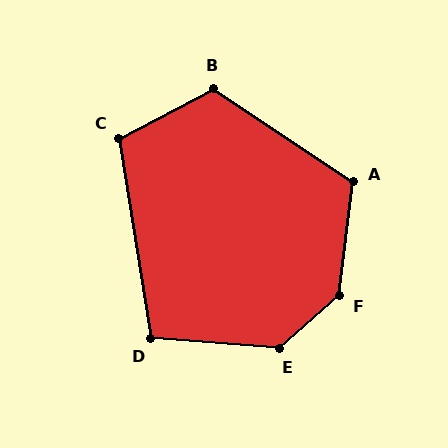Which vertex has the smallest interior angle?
D, at approximately 103 degrees.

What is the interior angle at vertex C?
Approximately 109 degrees (obtuse).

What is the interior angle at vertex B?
Approximately 119 degrees (obtuse).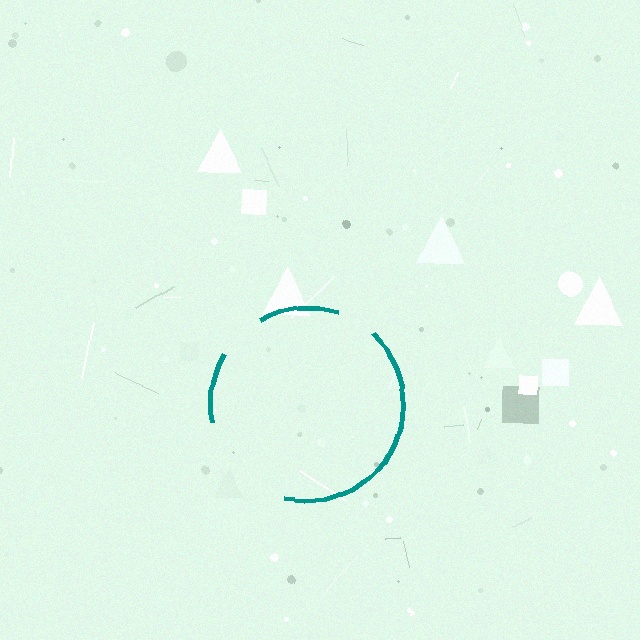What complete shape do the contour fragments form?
The contour fragments form a circle.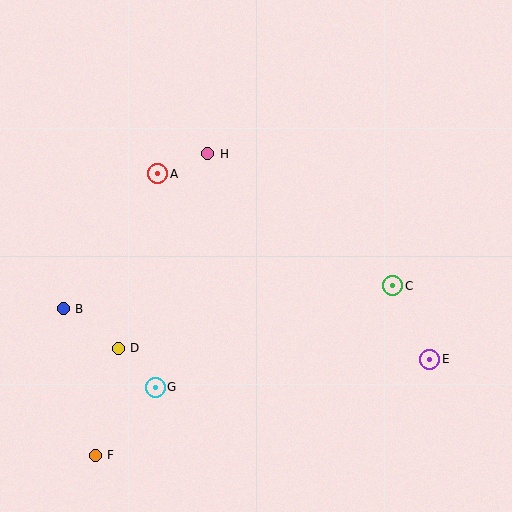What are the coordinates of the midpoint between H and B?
The midpoint between H and B is at (135, 231).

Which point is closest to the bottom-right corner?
Point E is closest to the bottom-right corner.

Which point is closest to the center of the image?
Point H at (208, 154) is closest to the center.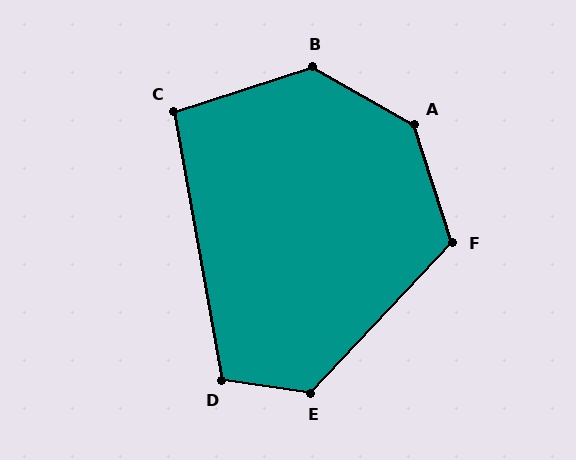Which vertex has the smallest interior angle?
C, at approximately 98 degrees.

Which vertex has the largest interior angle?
A, at approximately 137 degrees.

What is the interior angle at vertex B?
Approximately 133 degrees (obtuse).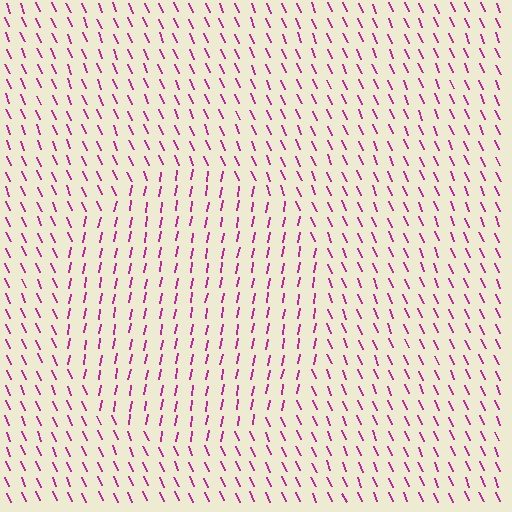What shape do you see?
I see a circle.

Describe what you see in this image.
The image is filled with small magenta line segments. A circle region in the image has lines oriented differently from the surrounding lines, creating a visible texture boundary.